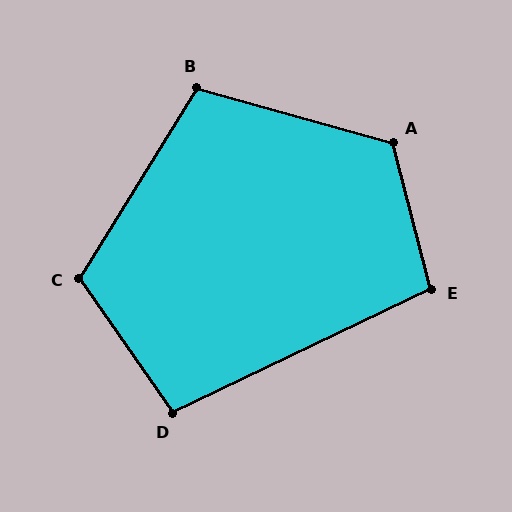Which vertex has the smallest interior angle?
D, at approximately 99 degrees.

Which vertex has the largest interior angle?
A, at approximately 120 degrees.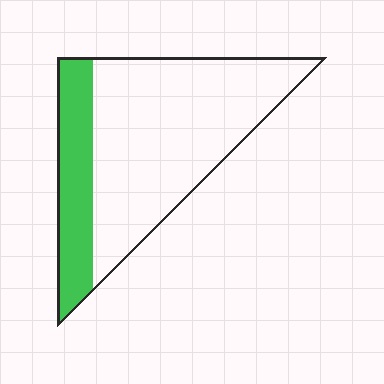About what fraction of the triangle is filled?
About one quarter (1/4).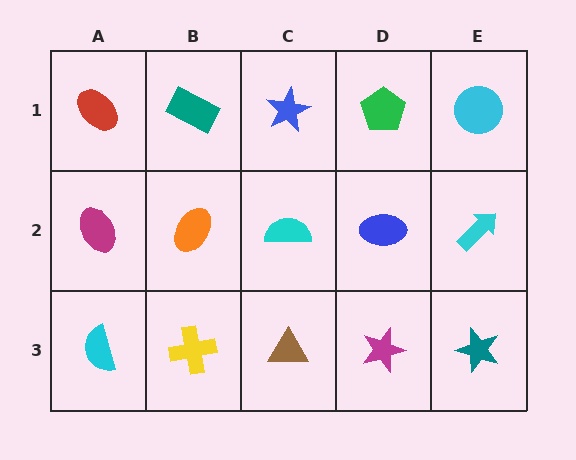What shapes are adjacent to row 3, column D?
A blue ellipse (row 2, column D), a brown triangle (row 3, column C), a teal star (row 3, column E).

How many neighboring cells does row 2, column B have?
4.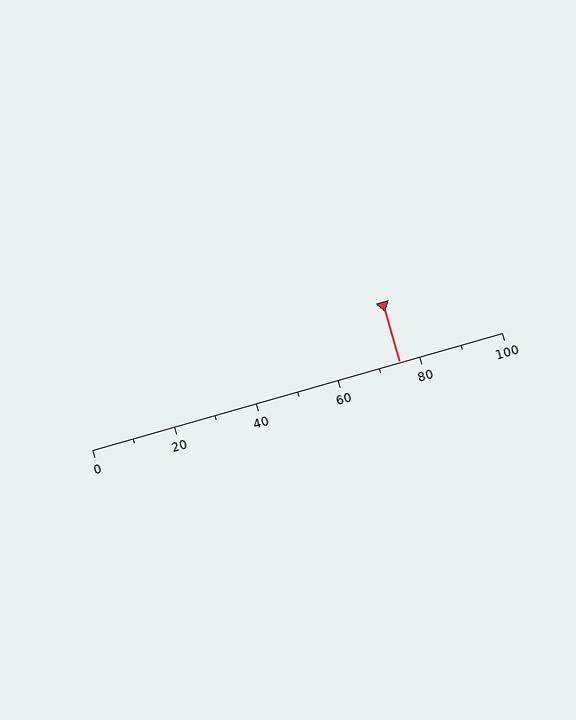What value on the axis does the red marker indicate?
The marker indicates approximately 75.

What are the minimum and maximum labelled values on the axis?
The axis runs from 0 to 100.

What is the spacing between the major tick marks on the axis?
The major ticks are spaced 20 apart.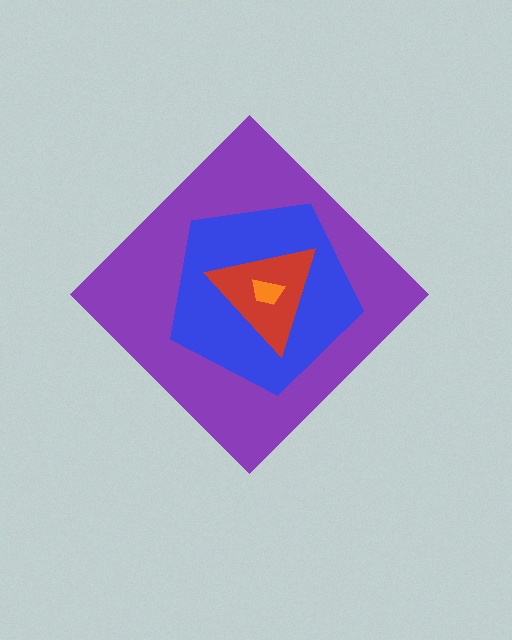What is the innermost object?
The orange trapezoid.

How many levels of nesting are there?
4.